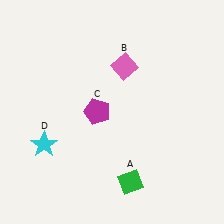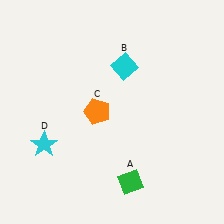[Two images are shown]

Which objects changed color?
B changed from pink to cyan. C changed from magenta to orange.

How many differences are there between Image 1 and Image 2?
There are 2 differences between the two images.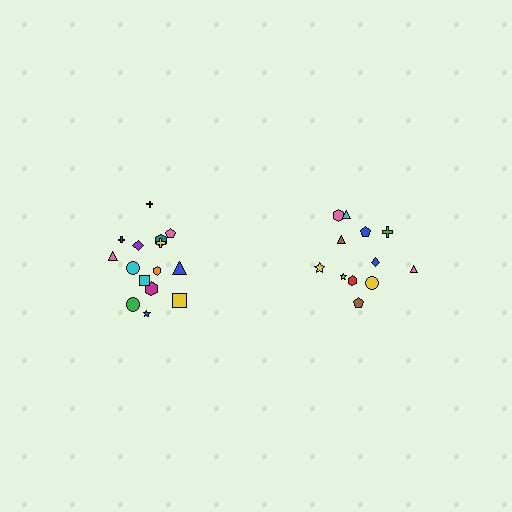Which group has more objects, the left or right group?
The left group.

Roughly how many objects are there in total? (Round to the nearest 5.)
Roughly 25 objects in total.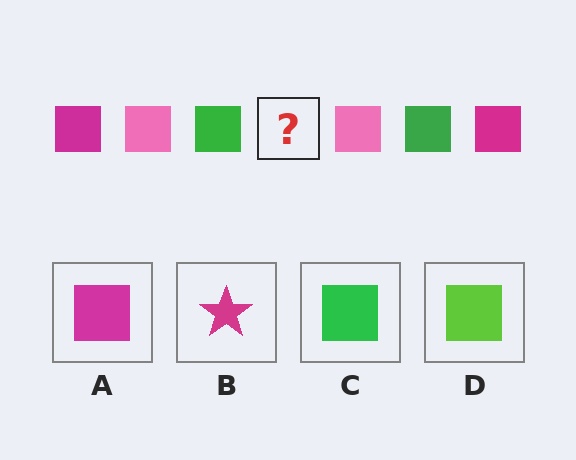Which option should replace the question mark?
Option A.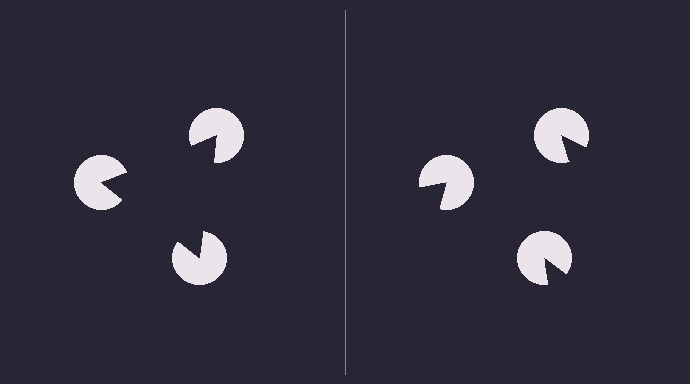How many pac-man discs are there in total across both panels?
6 — 3 on each side.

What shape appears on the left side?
An illusory triangle.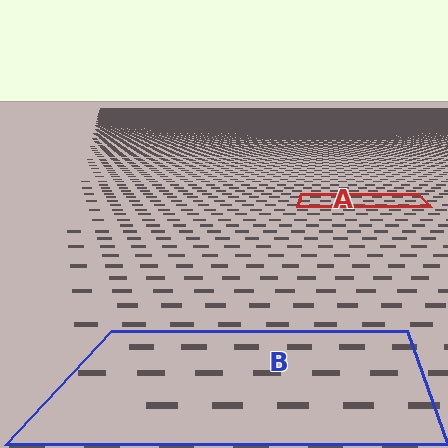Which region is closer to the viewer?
Region B is closer. The texture elements there are larger and more spread out.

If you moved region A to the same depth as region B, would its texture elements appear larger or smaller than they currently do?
They would appear larger. At a closer depth, the same texture elements are projected at a bigger on-screen size.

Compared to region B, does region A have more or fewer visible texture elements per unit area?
Region A has more texture elements per unit area — they are packed more densely because it is farther away.